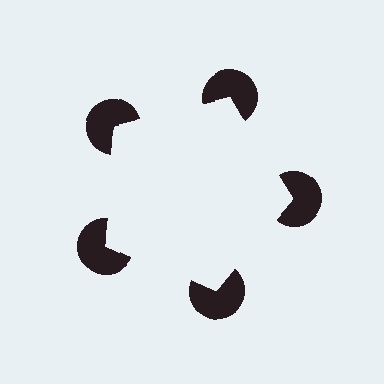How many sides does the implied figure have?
5 sides.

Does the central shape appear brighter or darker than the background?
It typically appears slightly brighter than the background, even though no actual brightness change is drawn.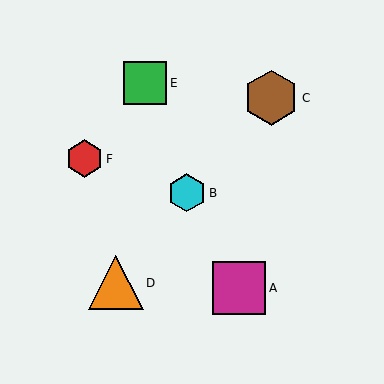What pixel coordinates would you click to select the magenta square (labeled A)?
Click at (239, 288) to select the magenta square A.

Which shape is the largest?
The brown hexagon (labeled C) is the largest.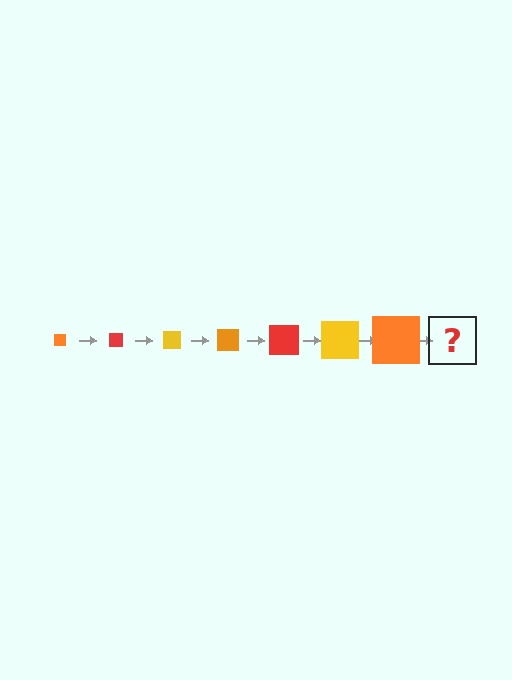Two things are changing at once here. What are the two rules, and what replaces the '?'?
The two rules are that the square grows larger each step and the color cycles through orange, red, and yellow. The '?' should be a red square, larger than the previous one.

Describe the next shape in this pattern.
It should be a red square, larger than the previous one.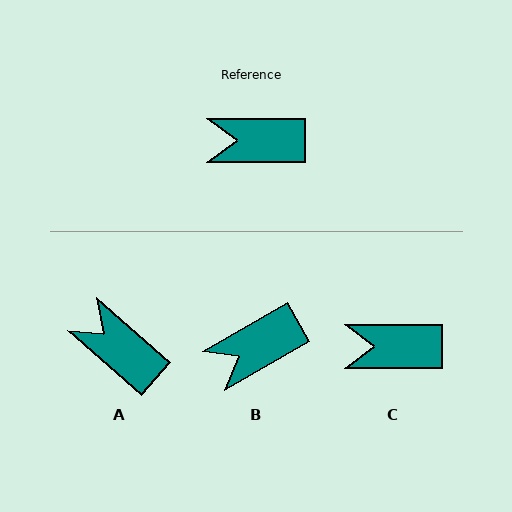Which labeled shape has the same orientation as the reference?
C.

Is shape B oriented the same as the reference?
No, it is off by about 30 degrees.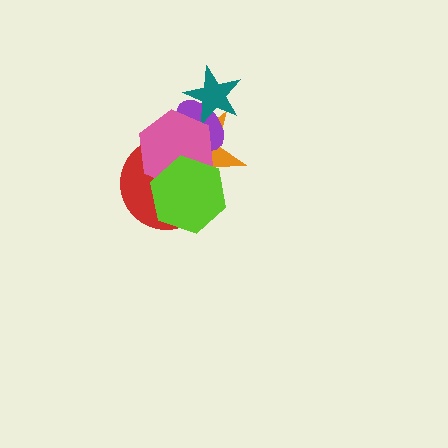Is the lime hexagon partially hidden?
No, no other shape covers it.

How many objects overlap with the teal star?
2 objects overlap with the teal star.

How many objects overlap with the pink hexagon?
4 objects overlap with the pink hexagon.